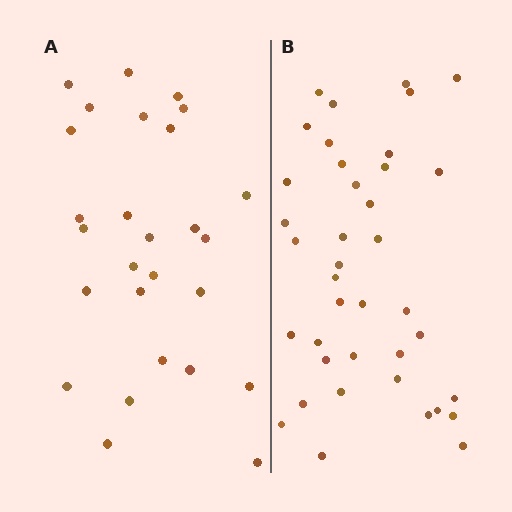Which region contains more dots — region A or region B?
Region B (the right region) has more dots.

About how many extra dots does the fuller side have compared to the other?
Region B has roughly 12 or so more dots than region A.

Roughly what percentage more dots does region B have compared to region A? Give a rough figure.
About 45% more.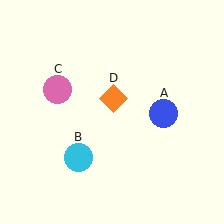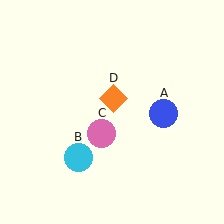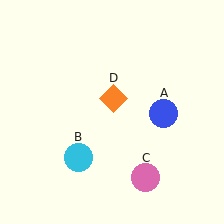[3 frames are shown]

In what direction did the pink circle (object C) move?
The pink circle (object C) moved down and to the right.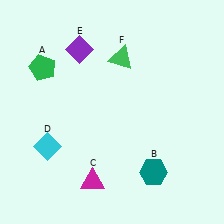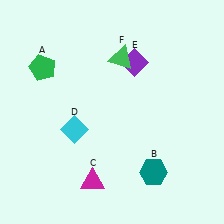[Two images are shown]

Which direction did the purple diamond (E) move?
The purple diamond (E) moved right.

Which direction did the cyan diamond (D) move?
The cyan diamond (D) moved right.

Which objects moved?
The objects that moved are: the cyan diamond (D), the purple diamond (E).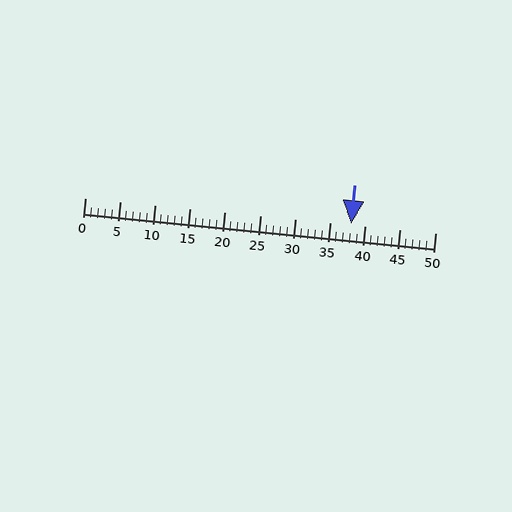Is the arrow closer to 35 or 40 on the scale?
The arrow is closer to 40.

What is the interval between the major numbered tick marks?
The major tick marks are spaced 5 units apart.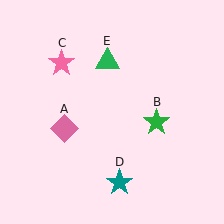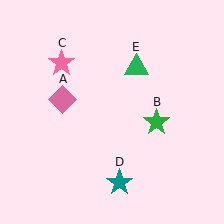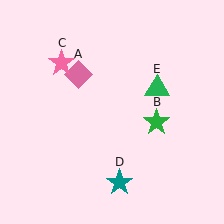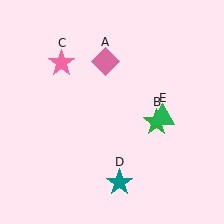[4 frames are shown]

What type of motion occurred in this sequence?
The pink diamond (object A), green triangle (object E) rotated clockwise around the center of the scene.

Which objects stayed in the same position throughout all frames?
Green star (object B) and pink star (object C) and teal star (object D) remained stationary.